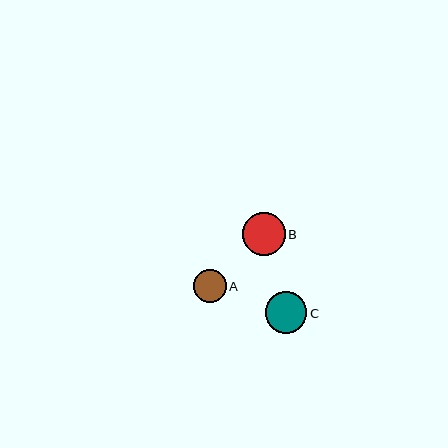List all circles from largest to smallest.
From largest to smallest: B, C, A.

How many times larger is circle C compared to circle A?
Circle C is approximately 1.3 times the size of circle A.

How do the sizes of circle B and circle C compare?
Circle B and circle C are approximately the same size.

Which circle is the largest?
Circle B is the largest with a size of approximately 43 pixels.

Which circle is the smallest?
Circle A is the smallest with a size of approximately 33 pixels.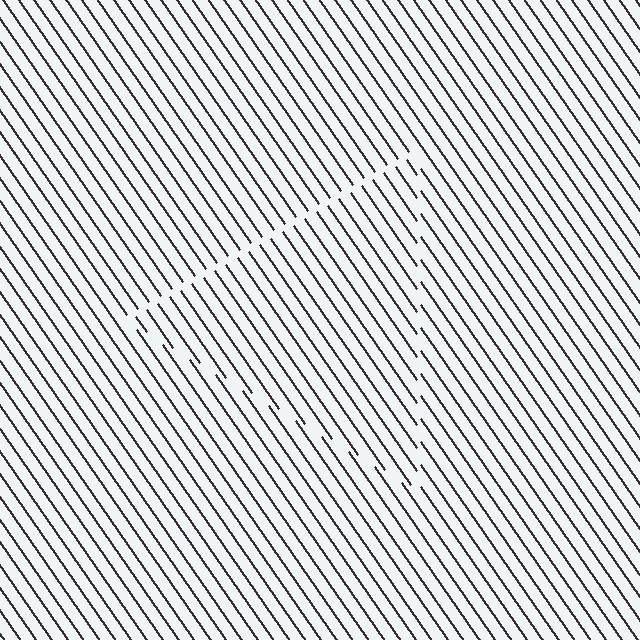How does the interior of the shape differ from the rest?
The interior of the shape contains the same grating, shifted by half a period — the contour is defined by the phase discontinuity where line-ends from the inner and outer gratings abut.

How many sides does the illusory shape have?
3 sides — the line-ends trace a triangle.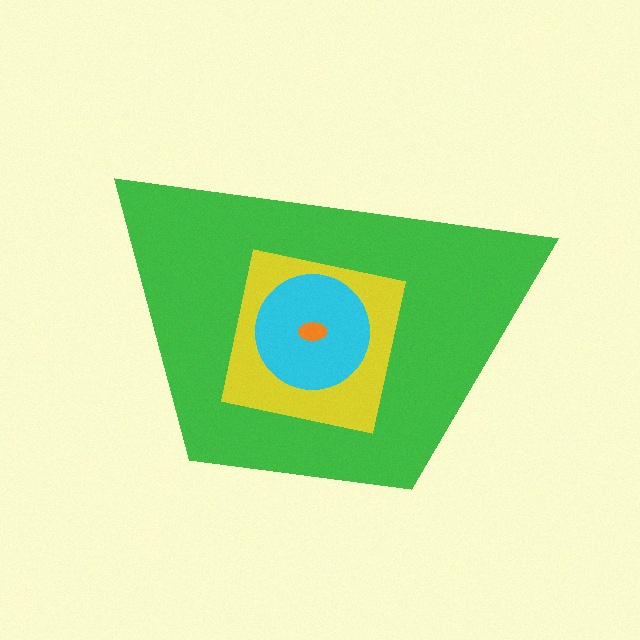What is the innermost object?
The orange ellipse.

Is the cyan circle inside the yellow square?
Yes.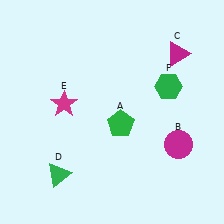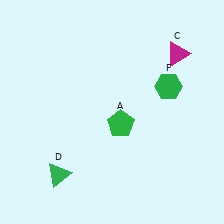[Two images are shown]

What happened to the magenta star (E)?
The magenta star (E) was removed in Image 2. It was in the top-left area of Image 1.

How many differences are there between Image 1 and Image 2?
There are 2 differences between the two images.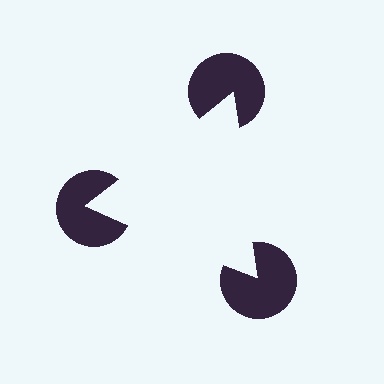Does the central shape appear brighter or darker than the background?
It typically appears slightly brighter than the background, even though no actual brightness change is drawn.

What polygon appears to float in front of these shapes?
An illusory triangle — its edges are inferred from the aligned wedge cuts in the pac-man discs, not physically drawn.